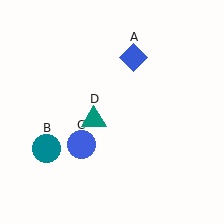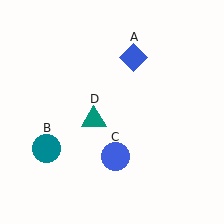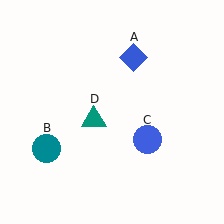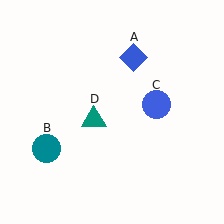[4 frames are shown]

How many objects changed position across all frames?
1 object changed position: blue circle (object C).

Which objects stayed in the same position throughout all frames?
Blue diamond (object A) and teal circle (object B) and teal triangle (object D) remained stationary.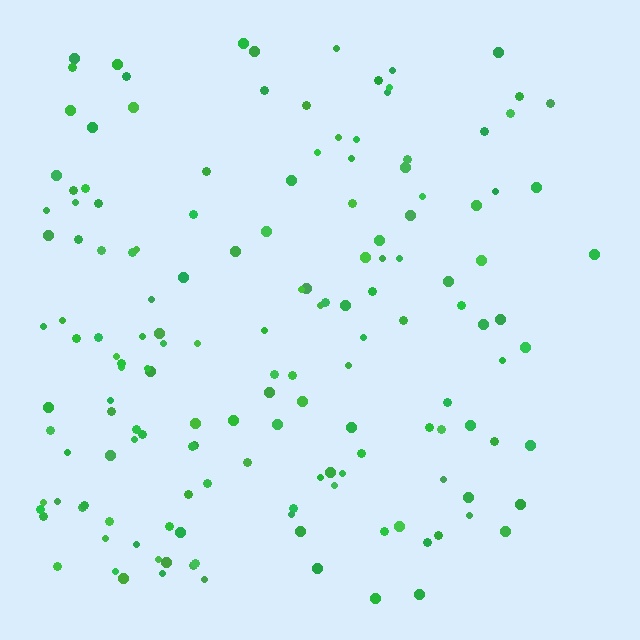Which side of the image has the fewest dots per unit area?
The right.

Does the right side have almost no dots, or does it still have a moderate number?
Still a moderate number, just noticeably fewer than the left.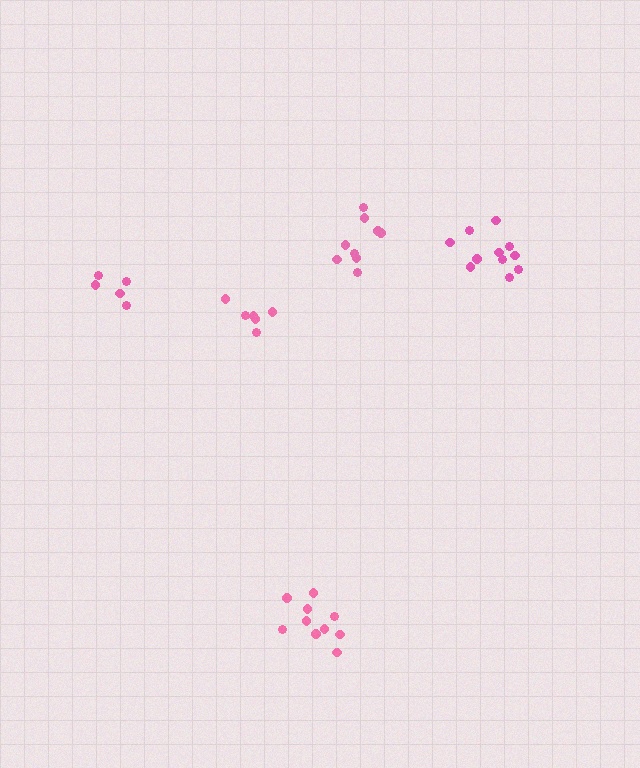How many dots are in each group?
Group 1: 9 dots, Group 2: 6 dots, Group 3: 5 dots, Group 4: 11 dots, Group 5: 10 dots (41 total).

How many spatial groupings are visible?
There are 5 spatial groupings.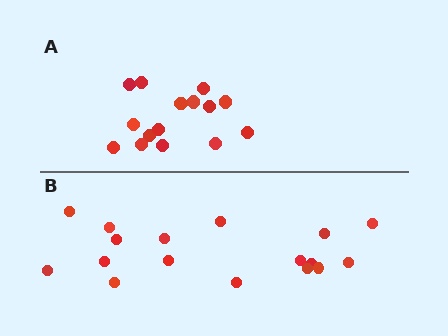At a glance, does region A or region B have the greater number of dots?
Region B (the bottom region) has more dots.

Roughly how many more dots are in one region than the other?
Region B has just a few more — roughly 2 or 3 more dots than region A.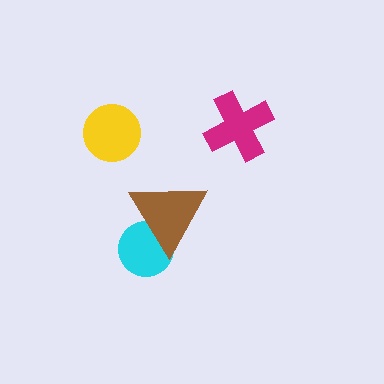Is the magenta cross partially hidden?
No, no other shape covers it.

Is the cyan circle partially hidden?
Yes, it is partially covered by another shape.